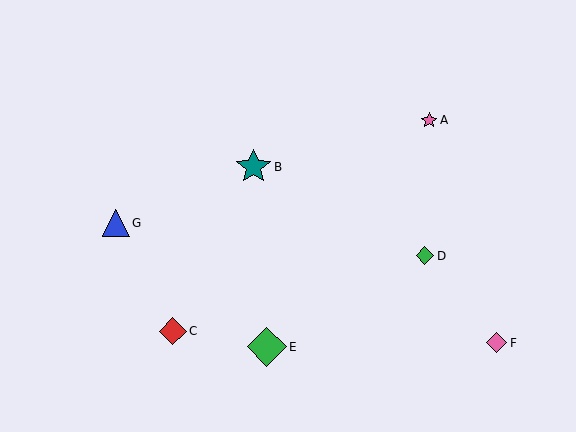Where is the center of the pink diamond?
The center of the pink diamond is at (497, 343).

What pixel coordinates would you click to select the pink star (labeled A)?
Click at (429, 120) to select the pink star A.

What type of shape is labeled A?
Shape A is a pink star.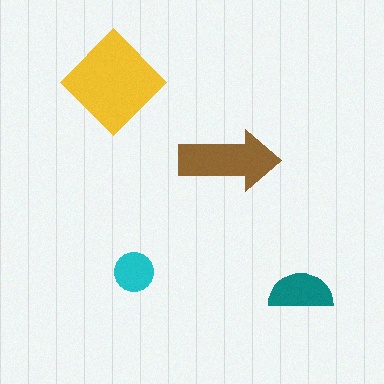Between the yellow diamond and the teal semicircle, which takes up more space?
The yellow diamond.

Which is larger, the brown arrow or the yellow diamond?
The yellow diamond.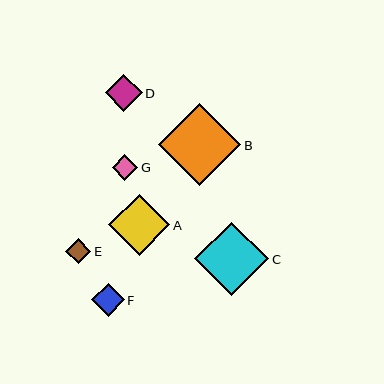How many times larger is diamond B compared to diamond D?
Diamond B is approximately 2.2 times the size of diamond D.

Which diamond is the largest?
Diamond B is the largest with a size of approximately 82 pixels.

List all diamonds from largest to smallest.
From largest to smallest: B, C, A, D, F, G, E.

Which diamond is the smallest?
Diamond E is the smallest with a size of approximately 25 pixels.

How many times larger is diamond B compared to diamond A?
Diamond B is approximately 1.3 times the size of diamond A.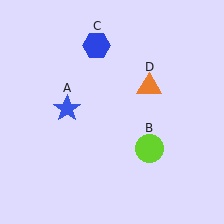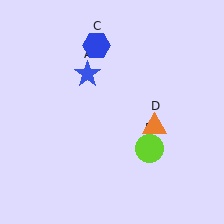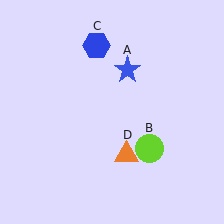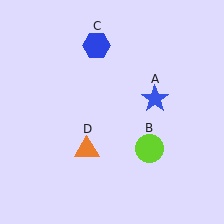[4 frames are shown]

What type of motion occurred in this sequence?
The blue star (object A), orange triangle (object D) rotated clockwise around the center of the scene.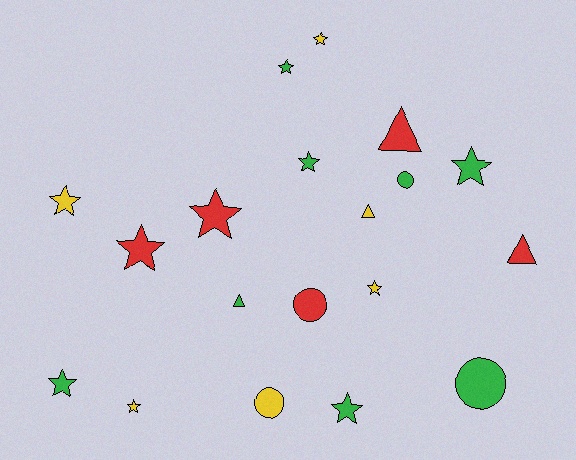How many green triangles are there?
There is 1 green triangle.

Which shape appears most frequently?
Star, with 11 objects.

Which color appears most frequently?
Green, with 8 objects.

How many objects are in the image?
There are 19 objects.